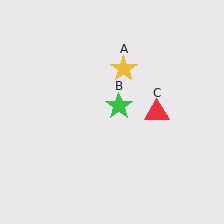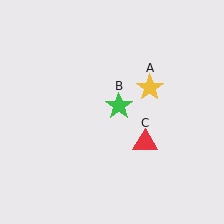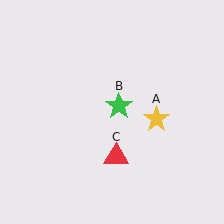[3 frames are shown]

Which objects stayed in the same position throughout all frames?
Green star (object B) remained stationary.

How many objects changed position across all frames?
2 objects changed position: yellow star (object A), red triangle (object C).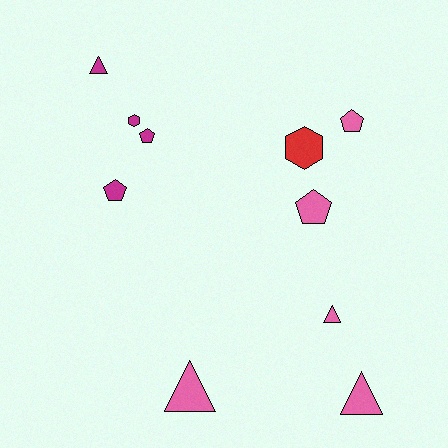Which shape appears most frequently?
Pentagon, with 4 objects.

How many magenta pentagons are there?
There are 2 magenta pentagons.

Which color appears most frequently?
Pink, with 5 objects.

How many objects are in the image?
There are 10 objects.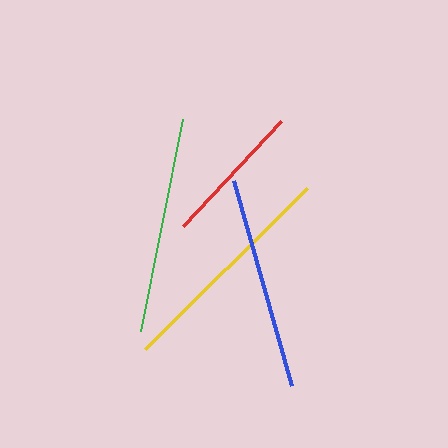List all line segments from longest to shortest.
From longest to shortest: yellow, green, blue, red.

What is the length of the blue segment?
The blue segment is approximately 213 pixels long.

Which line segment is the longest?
The yellow line is the longest at approximately 228 pixels.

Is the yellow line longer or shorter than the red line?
The yellow line is longer than the red line.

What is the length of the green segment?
The green segment is approximately 216 pixels long.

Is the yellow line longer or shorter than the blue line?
The yellow line is longer than the blue line.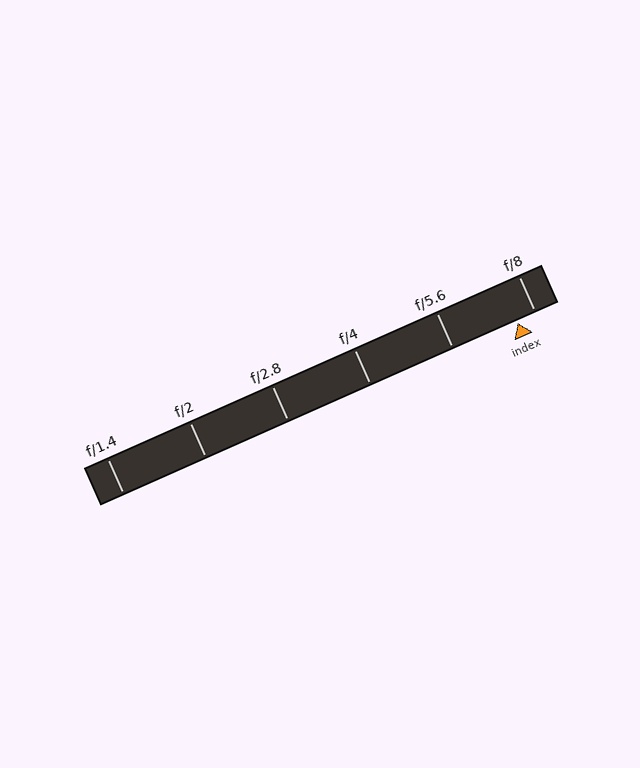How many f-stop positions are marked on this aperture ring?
There are 6 f-stop positions marked.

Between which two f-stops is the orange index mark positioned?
The index mark is between f/5.6 and f/8.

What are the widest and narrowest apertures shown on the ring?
The widest aperture shown is f/1.4 and the narrowest is f/8.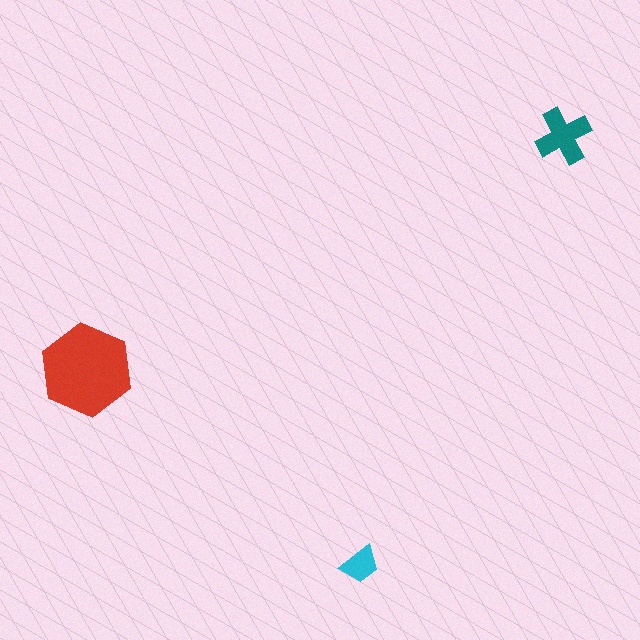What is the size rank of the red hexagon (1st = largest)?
1st.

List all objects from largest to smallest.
The red hexagon, the teal cross, the cyan trapezoid.